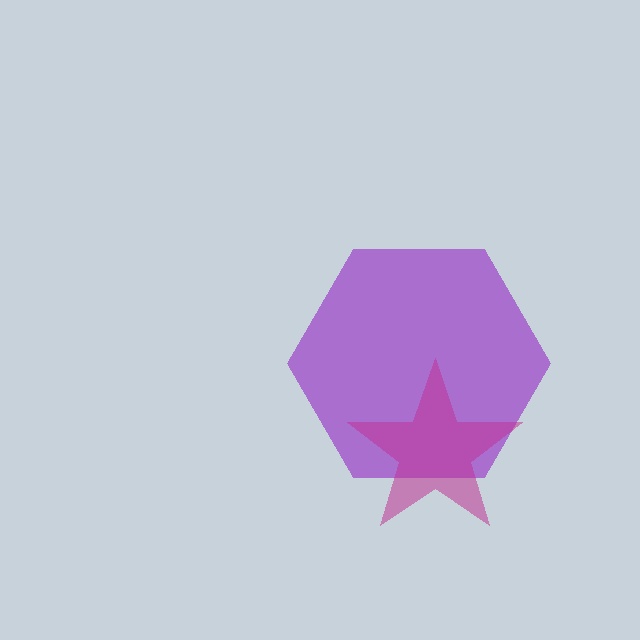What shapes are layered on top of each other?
The layered shapes are: a purple hexagon, a magenta star.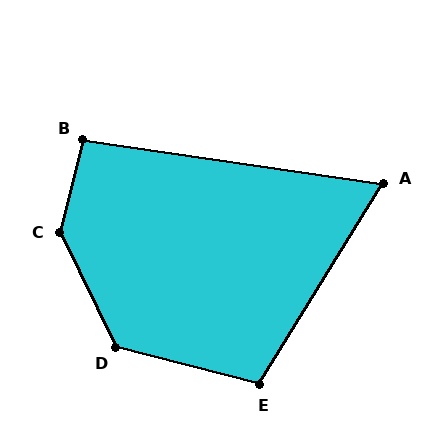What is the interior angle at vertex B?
Approximately 96 degrees (obtuse).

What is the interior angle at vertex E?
Approximately 107 degrees (obtuse).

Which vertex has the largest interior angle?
C, at approximately 140 degrees.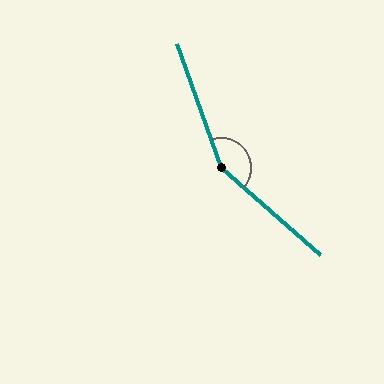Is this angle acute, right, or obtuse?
It is obtuse.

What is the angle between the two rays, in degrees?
Approximately 151 degrees.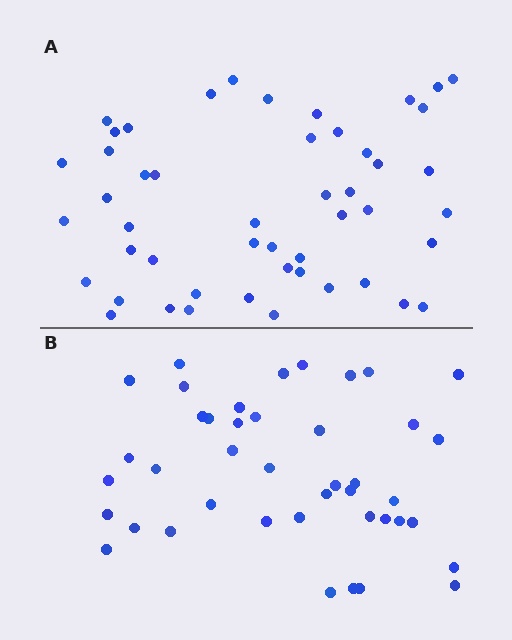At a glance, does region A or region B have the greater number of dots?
Region A (the top region) has more dots.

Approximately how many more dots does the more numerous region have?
Region A has roughly 8 or so more dots than region B.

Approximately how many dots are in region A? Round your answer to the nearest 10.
About 50 dots. (The exact count is 49, which rounds to 50.)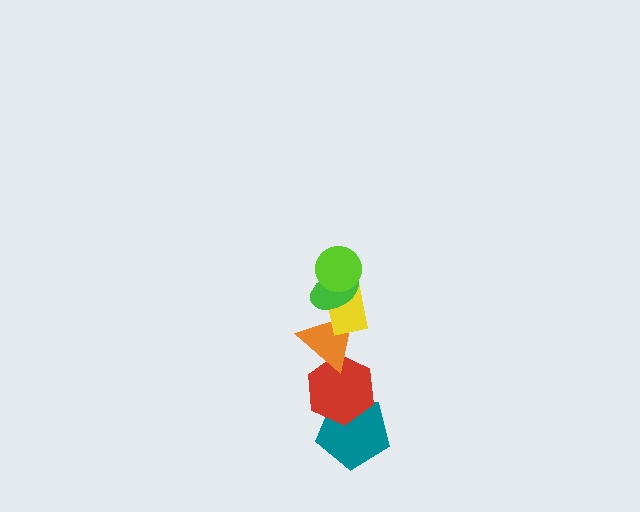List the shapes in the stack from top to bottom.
From top to bottom: the lime circle, the green ellipse, the yellow rectangle, the orange triangle, the red hexagon, the teal pentagon.